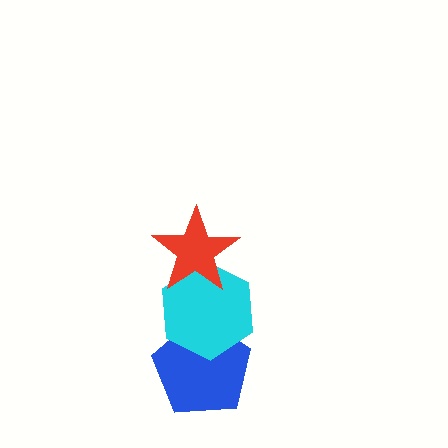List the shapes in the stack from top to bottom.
From top to bottom: the red star, the cyan hexagon, the blue pentagon.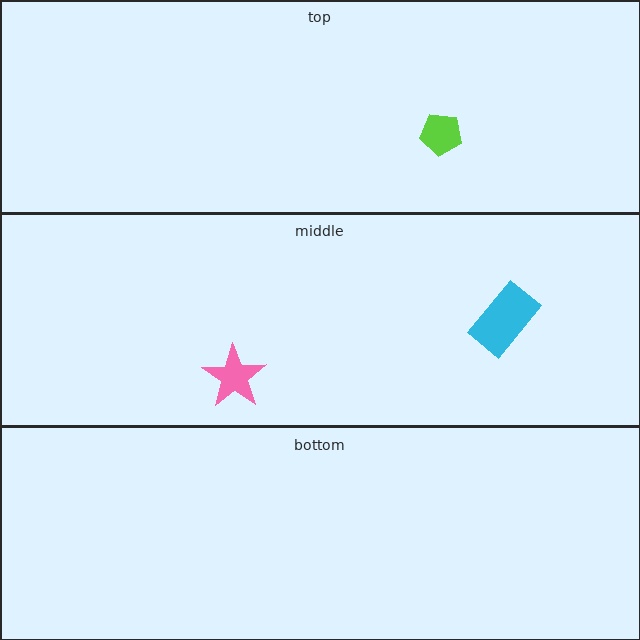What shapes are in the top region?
The lime pentagon.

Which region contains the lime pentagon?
The top region.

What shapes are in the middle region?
The cyan rectangle, the pink star.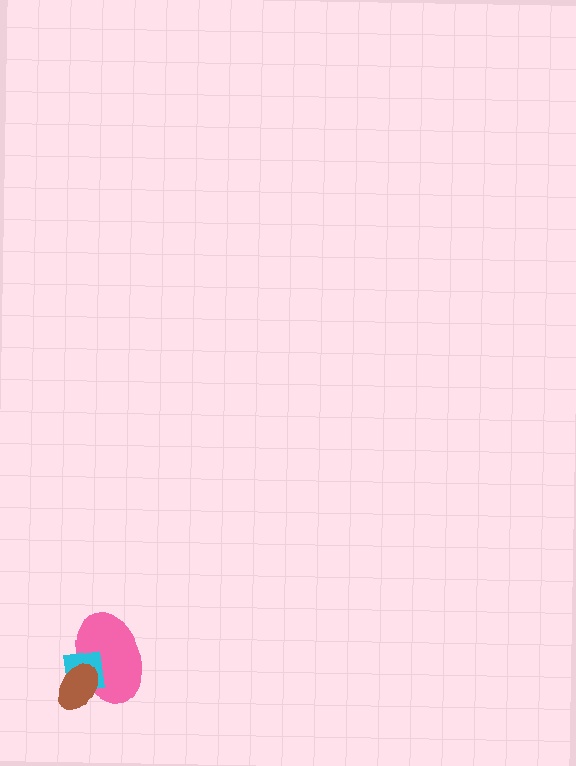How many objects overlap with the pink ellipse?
2 objects overlap with the pink ellipse.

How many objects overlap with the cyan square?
2 objects overlap with the cyan square.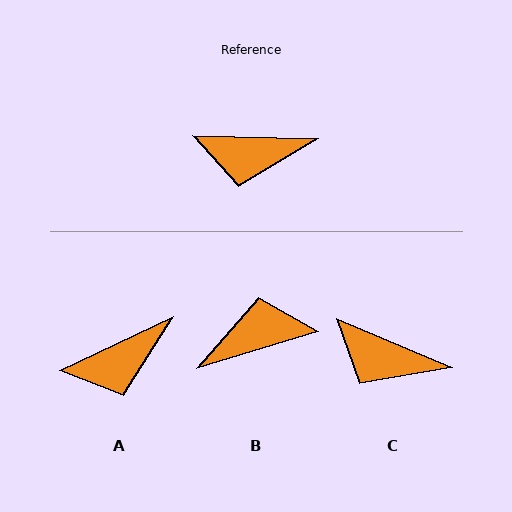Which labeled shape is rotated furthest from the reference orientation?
B, about 162 degrees away.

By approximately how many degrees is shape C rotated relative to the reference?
Approximately 22 degrees clockwise.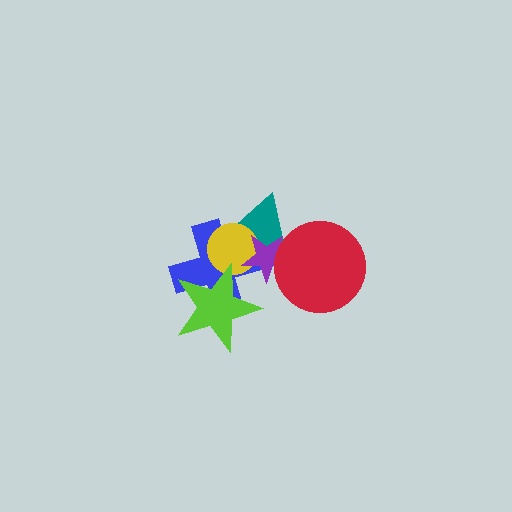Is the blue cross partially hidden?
Yes, it is partially covered by another shape.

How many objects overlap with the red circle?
2 objects overlap with the red circle.